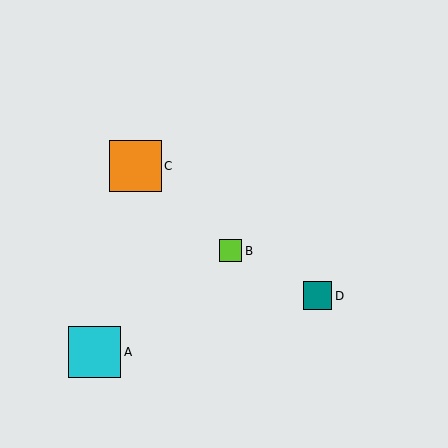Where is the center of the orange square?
The center of the orange square is at (136, 166).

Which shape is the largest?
The cyan square (labeled A) is the largest.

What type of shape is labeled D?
Shape D is a teal square.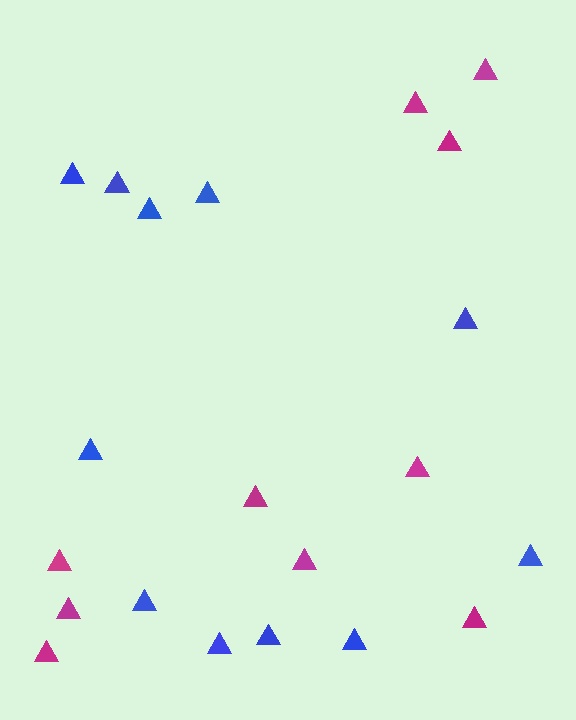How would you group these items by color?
There are 2 groups: one group of magenta triangles (10) and one group of blue triangles (11).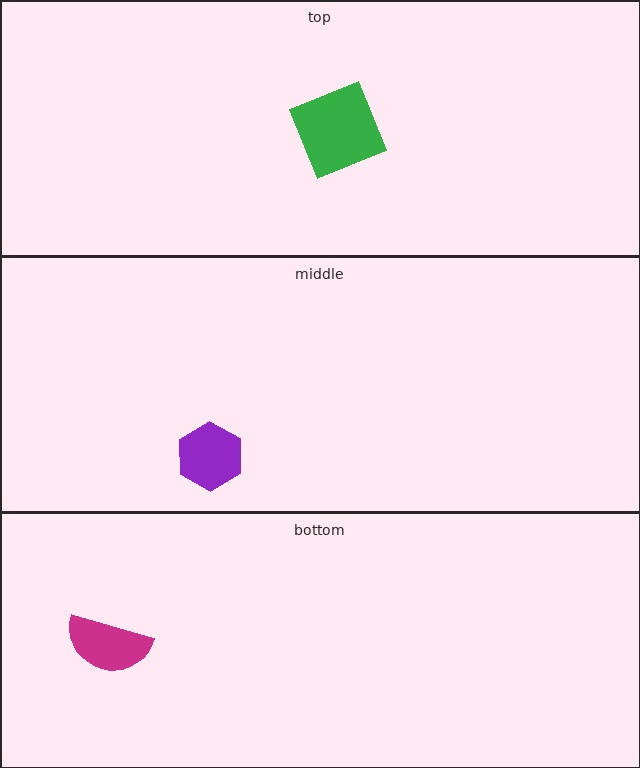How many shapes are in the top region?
1.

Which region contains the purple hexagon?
The middle region.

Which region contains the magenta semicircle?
The bottom region.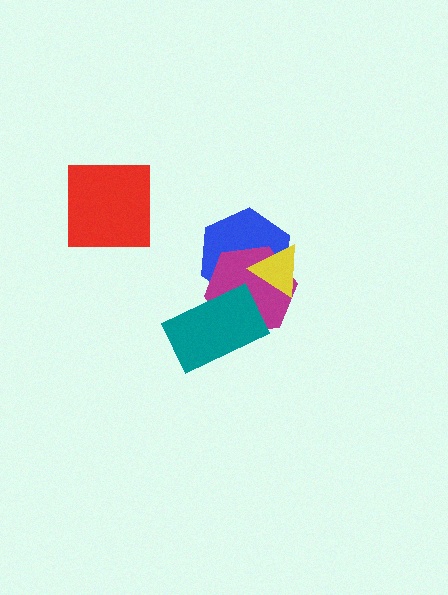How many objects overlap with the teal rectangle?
2 objects overlap with the teal rectangle.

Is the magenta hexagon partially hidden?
Yes, it is partially covered by another shape.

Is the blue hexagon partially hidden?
Yes, it is partially covered by another shape.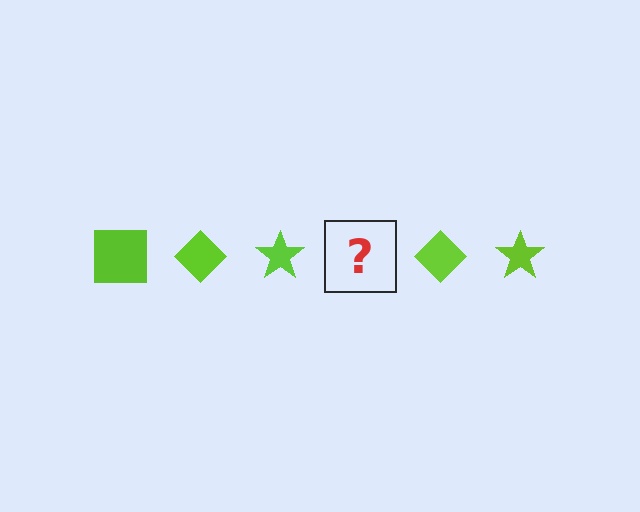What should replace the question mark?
The question mark should be replaced with a lime square.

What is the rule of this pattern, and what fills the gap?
The rule is that the pattern cycles through square, diamond, star shapes in lime. The gap should be filled with a lime square.